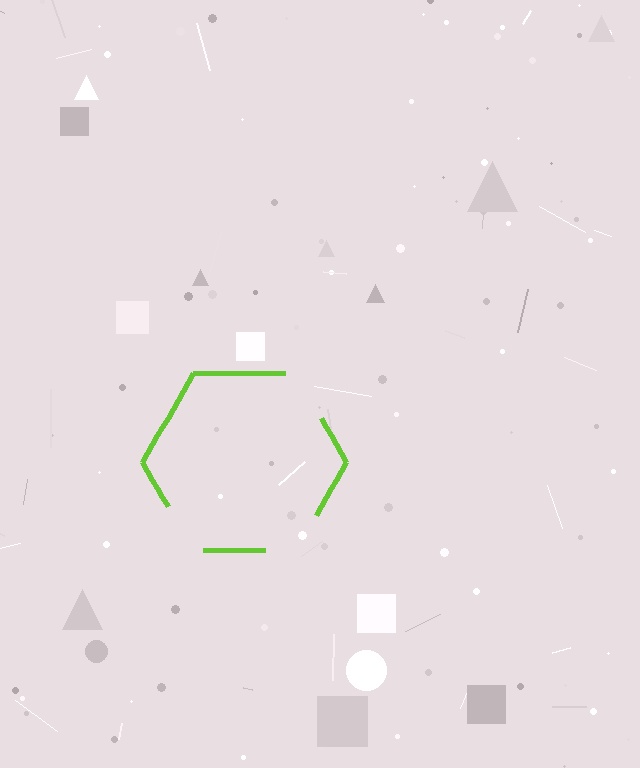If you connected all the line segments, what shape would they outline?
They would outline a hexagon.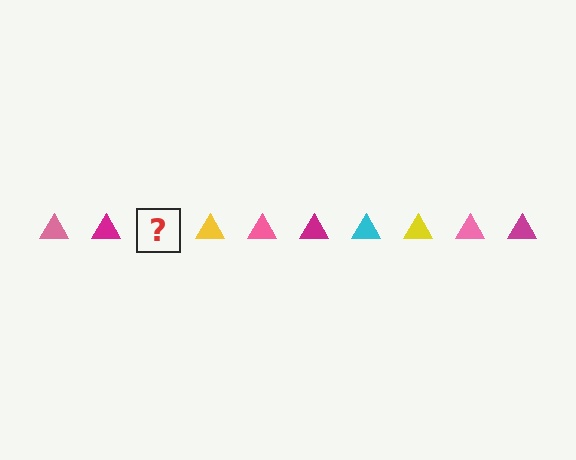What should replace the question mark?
The question mark should be replaced with a cyan triangle.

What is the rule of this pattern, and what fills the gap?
The rule is that the pattern cycles through pink, magenta, cyan, yellow triangles. The gap should be filled with a cyan triangle.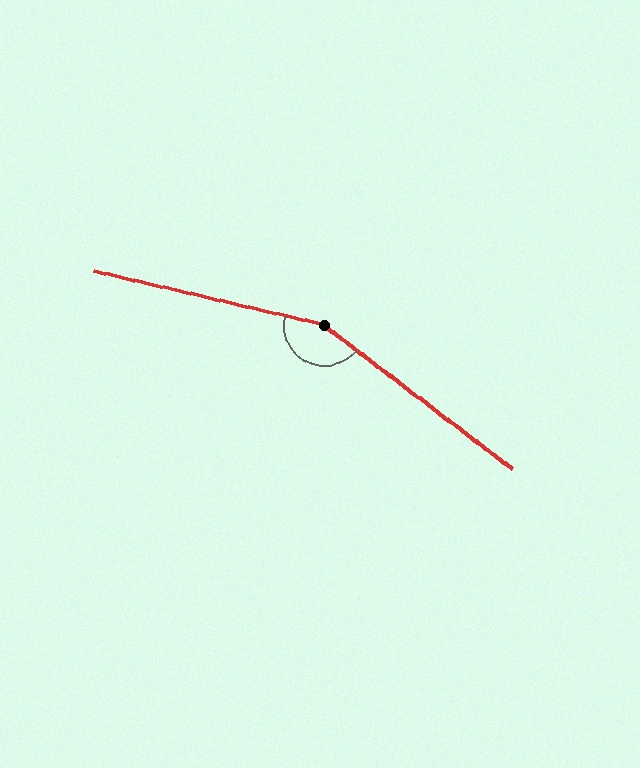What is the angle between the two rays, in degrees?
Approximately 156 degrees.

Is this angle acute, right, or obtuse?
It is obtuse.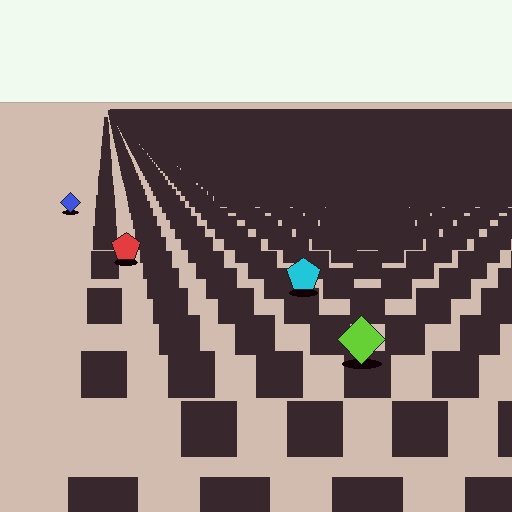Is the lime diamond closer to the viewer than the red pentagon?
Yes. The lime diamond is closer — you can tell from the texture gradient: the ground texture is coarser near it.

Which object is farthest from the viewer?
The blue diamond is farthest from the viewer. It appears smaller and the ground texture around it is denser.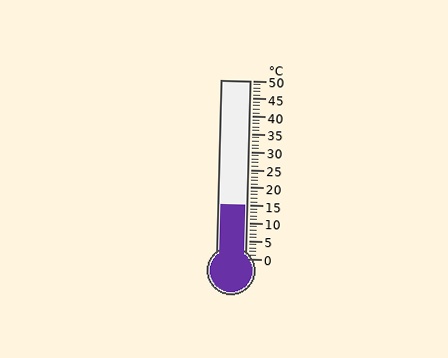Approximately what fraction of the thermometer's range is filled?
The thermometer is filled to approximately 30% of its range.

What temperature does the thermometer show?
The thermometer shows approximately 15°C.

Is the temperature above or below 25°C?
The temperature is below 25°C.